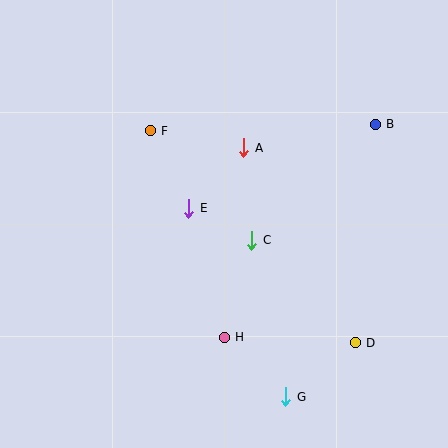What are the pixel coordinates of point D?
Point D is at (355, 343).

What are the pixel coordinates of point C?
Point C is at (252, 240).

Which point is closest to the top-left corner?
Point F is closest to the top-left corner.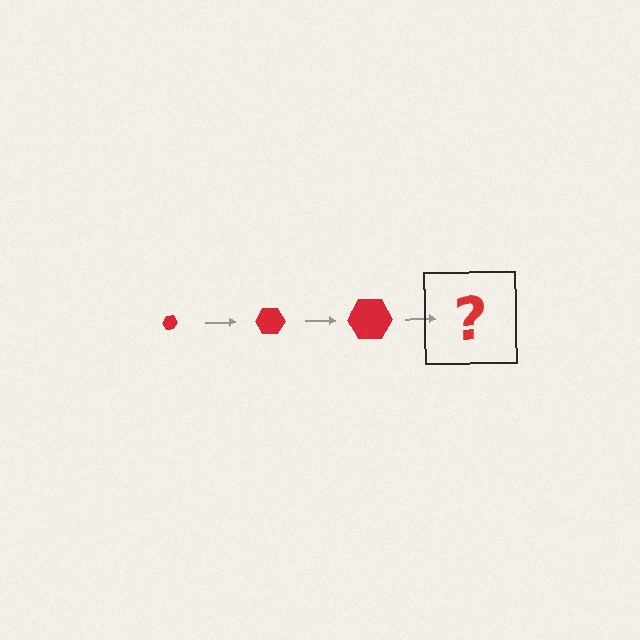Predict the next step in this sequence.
The next step is a red hexagon, larger than the previous one.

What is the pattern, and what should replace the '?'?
The pattern is that the hexagon gets progressively larger each step. The '?' should be a red hexagon, larger than the previous one.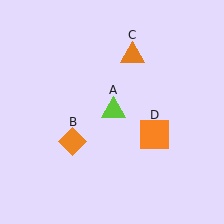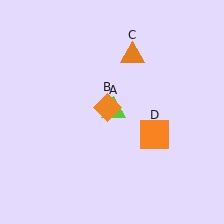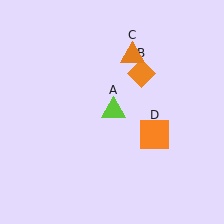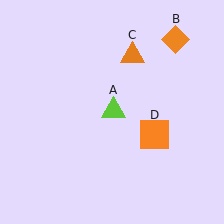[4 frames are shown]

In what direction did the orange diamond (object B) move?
The orange diamond (object B) moved up and to the right.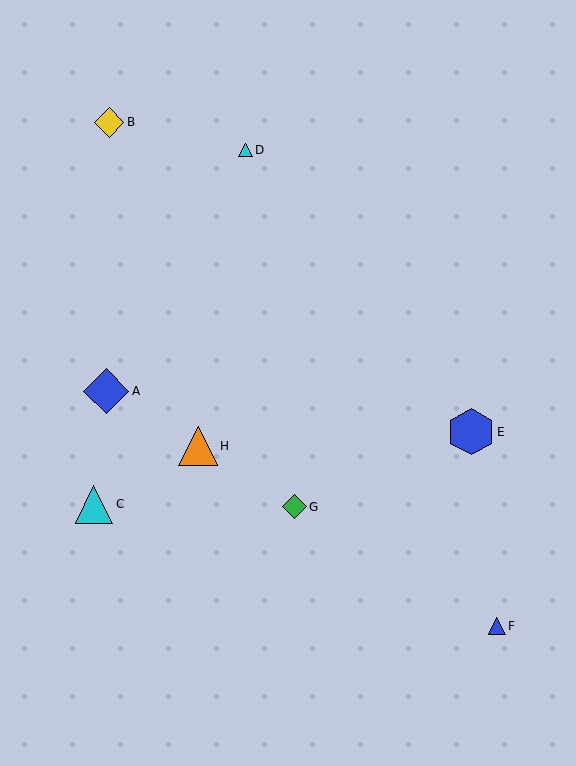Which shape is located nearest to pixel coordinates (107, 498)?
The cyan triangle (labeled C) at (94, 504) is nearest to that location.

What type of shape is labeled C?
Shape C is a cyan triangle.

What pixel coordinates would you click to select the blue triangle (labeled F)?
Click at (497, 626) to select the blue triangle F.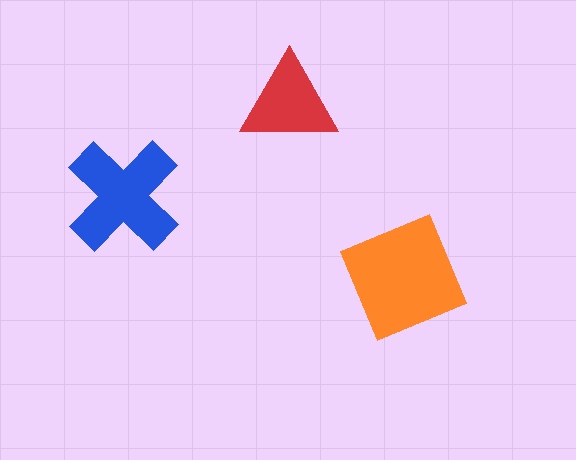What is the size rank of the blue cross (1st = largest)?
2nd.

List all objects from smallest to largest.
The red triangle, the blue cross, the orange square.